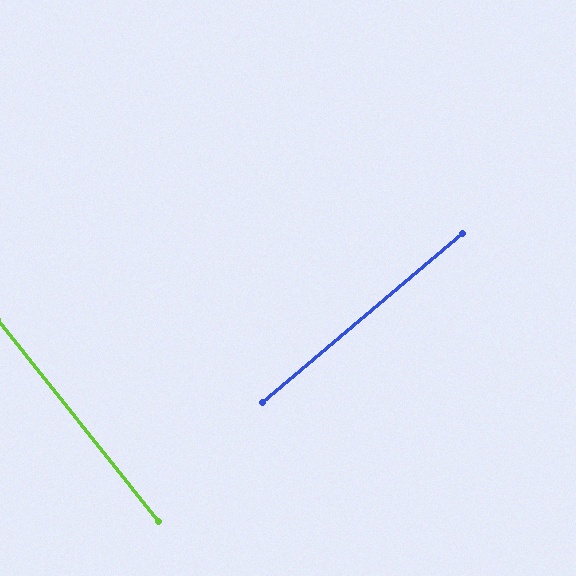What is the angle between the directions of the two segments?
Approximately 89 degrees.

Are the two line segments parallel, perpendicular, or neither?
Perpendicular — they meet at approximately 89°.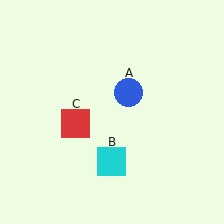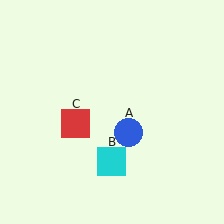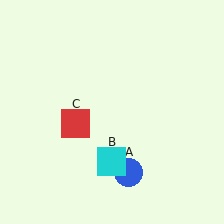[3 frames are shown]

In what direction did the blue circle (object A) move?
The blue circle (object A) moved down.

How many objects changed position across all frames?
1 object changed position: blue circle (object A).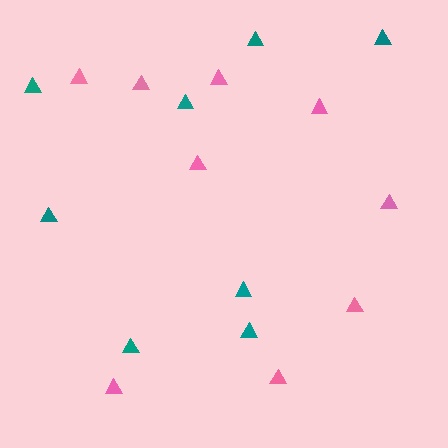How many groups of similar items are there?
There are 2 groups: one group of pink triangles (9) and one group of teal triangles (8).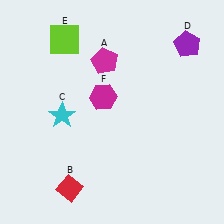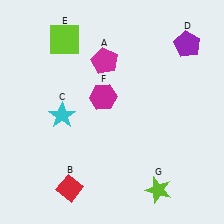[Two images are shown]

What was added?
A lime star (G) was added in Image 2.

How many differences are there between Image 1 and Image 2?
There is 1 difference between the two images.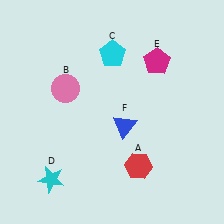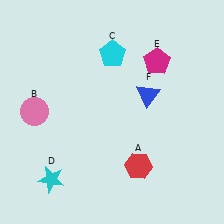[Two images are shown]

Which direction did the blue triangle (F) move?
The blue triangle (F) moved up.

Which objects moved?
The objects that moved are: the pink circle (B), the blue triangle (F).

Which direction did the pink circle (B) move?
The pink circle (B) moved left.